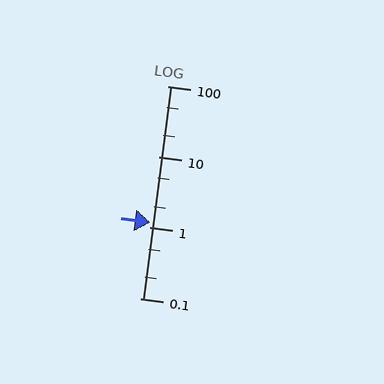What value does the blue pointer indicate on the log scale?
The pointer indicates approximately 1.2.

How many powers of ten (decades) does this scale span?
The scale spans 3 decades, from 0.1 to 100.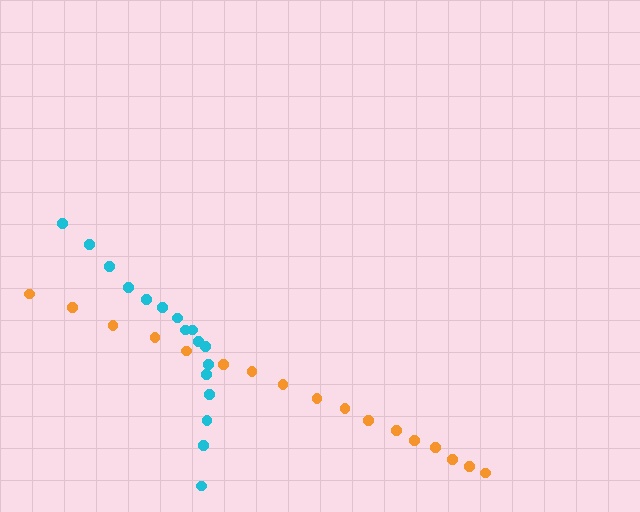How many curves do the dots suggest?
There are 2 distinct paths.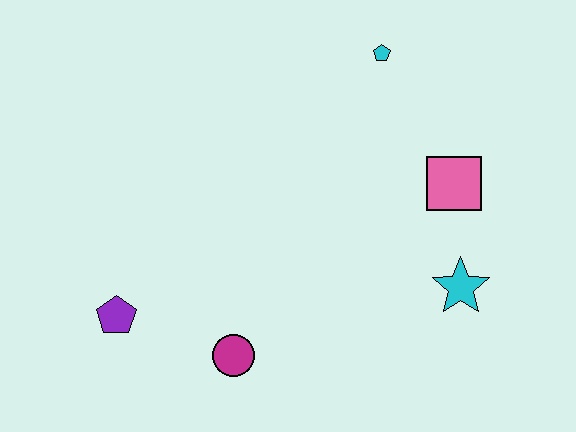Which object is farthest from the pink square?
The purple pentagon is farthest from the pink square.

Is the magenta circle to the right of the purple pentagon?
Yes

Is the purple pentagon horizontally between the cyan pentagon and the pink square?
No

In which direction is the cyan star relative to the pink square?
The cyan star is below the pink square.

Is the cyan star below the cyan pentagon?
Yes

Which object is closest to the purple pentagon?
The magenta circle is closest to the purple pentagon.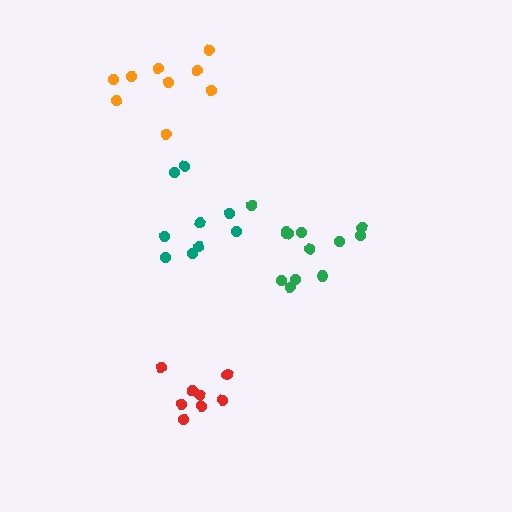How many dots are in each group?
Group 1: 8 dots, Group 2: 9 dots, Group 3: 13 dots, Group 4: 9 dots (39 total).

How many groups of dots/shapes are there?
There are 4 groups.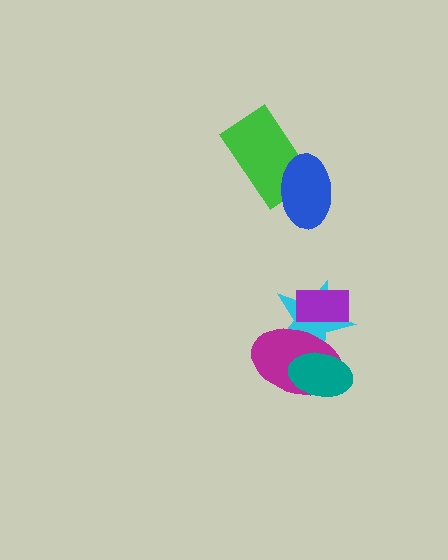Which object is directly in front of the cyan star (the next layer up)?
The magenta ellipse is directly in front of the cyan star.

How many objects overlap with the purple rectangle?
2 objects overlap with the purple rectangle.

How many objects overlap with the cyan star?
3 objects overlap with the cyan star.